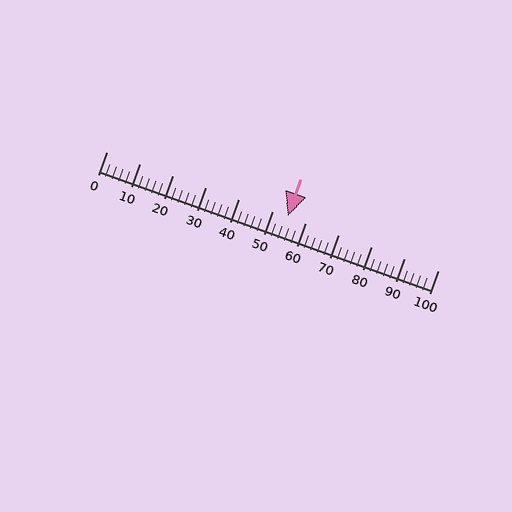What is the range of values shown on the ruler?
The ruler shows values from 0 to 100.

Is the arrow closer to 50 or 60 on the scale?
The arrow is closer to 50.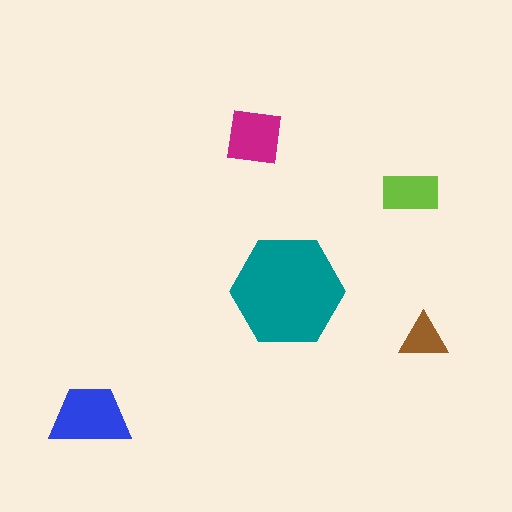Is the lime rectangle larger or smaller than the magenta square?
Smaller.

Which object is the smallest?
The brown triangle.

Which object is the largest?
The teal hexagon.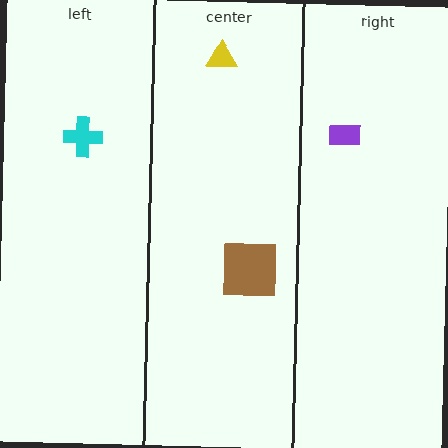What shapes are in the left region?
The cyan cross.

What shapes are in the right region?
The purple rectangle.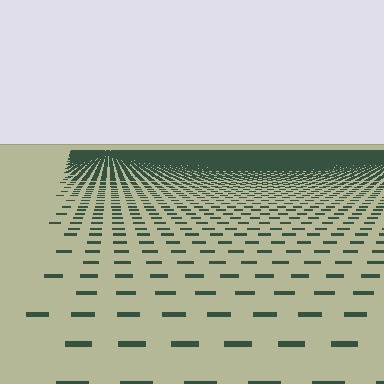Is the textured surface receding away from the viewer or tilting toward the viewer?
The surface is receding away from the viewer. Texture elements get smaller and denser toward the top.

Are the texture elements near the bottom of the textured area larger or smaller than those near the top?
Larger. Near the bottom, elements are closer to the viewer and appear at a bigger on-screen size.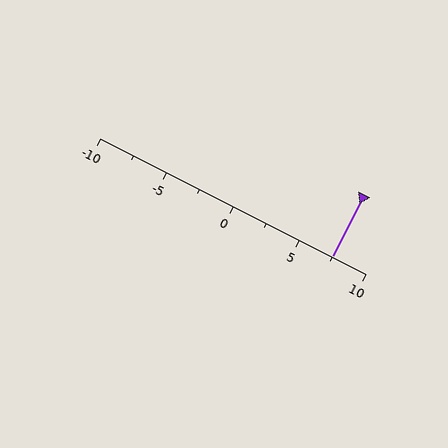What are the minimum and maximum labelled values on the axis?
The axis runs from -10 to 10.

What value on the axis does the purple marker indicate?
The marker indicates approximately 7.5.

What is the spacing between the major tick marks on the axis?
The major ticks are spaced 5 apart.